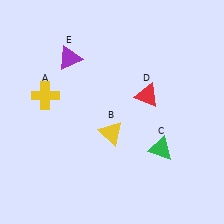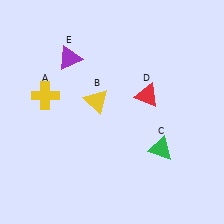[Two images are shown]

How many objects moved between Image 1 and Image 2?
1 object moved between the two images.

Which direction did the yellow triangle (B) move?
The yellow triangle (B) moved up.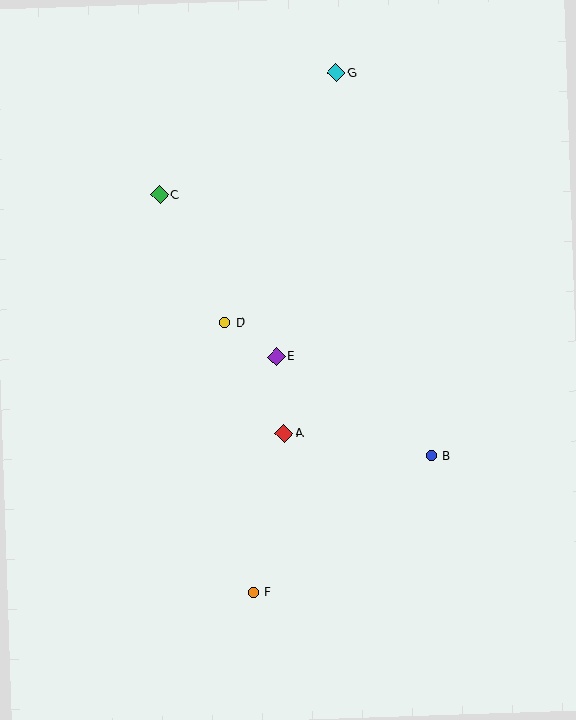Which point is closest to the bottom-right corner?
Point B is closest to the bottom-right corner.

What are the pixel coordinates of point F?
Point F is at (253, 593).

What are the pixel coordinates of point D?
Point D is at (225, 323).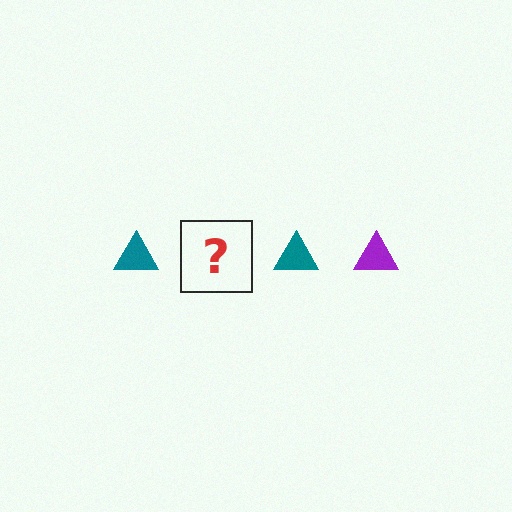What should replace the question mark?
The question mark should be replaced with a purple triangle.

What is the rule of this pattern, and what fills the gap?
The rule is that the pattern cycles through teal, purple triangles. The gap should be filled with a purple triangle.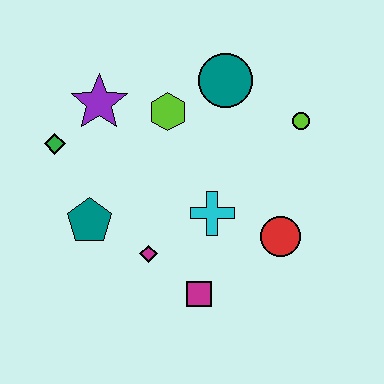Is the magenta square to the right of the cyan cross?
No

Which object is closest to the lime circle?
The teal circle is closest to the lime circle.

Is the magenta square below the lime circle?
Yes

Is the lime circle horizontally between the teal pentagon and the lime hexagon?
No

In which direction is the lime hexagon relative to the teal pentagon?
The lime hexagon is above the teal pentagon.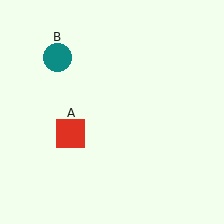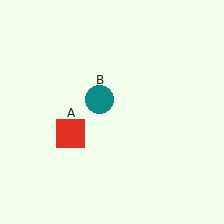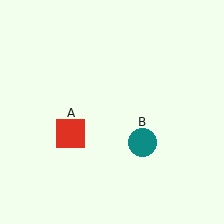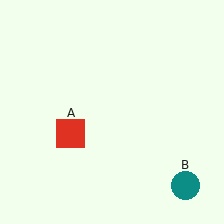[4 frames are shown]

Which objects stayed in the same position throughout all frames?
Red square (object A) remained stationary.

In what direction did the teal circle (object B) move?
The teal circle (object B) moved down and to the right.